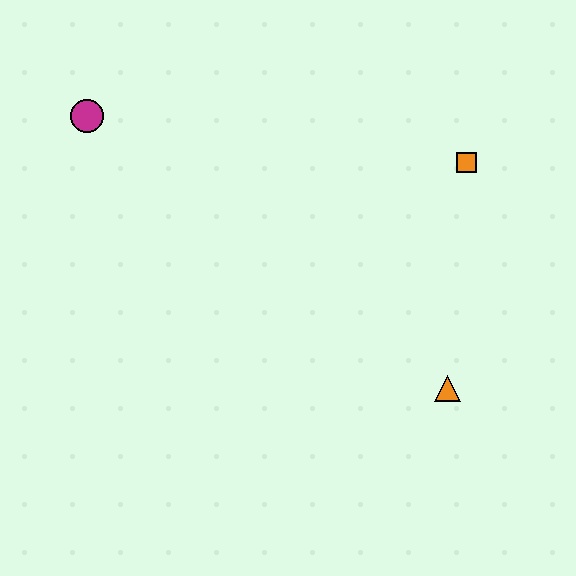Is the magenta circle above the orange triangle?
Yes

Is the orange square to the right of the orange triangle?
Yes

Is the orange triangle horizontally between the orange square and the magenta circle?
Yes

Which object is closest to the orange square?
The orange triangle is closest to the orange square.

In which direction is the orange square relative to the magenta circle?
The orange square is to the right of the magenta circle.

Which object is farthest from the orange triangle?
The magenta circle is farthest from the orange triangle.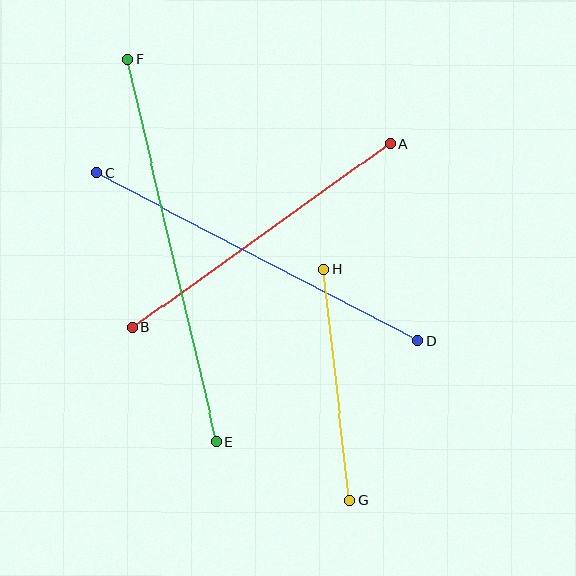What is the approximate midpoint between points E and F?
The midpoint is at approximately (172, 250) pixels.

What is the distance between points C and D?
The distance is approximately 361 pixels.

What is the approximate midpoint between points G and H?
The midpoint is at approximately (337, 385) pixels.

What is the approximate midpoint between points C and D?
The midpoint is at approximately (257, 257) pixels.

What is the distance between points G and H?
The distance is approximately 233 pixels.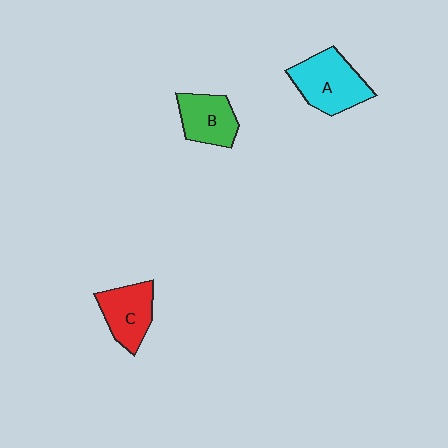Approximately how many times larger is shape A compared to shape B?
Approximately 1.4 times.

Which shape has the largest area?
Shape A (cyan).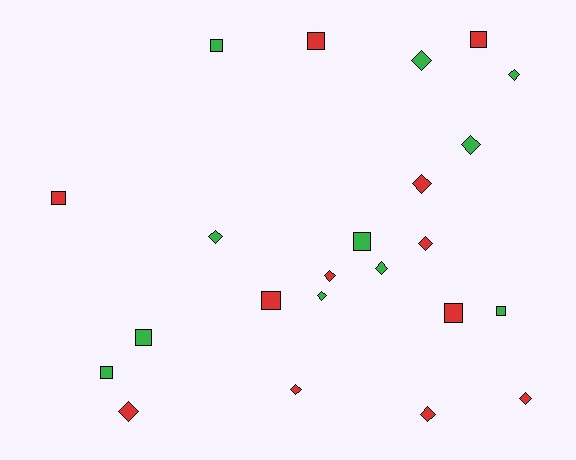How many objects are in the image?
There are 23 objects.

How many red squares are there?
There are 5 red squares.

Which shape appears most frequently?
Diamond, with 13 objects.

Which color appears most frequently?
Red, with 12 objects.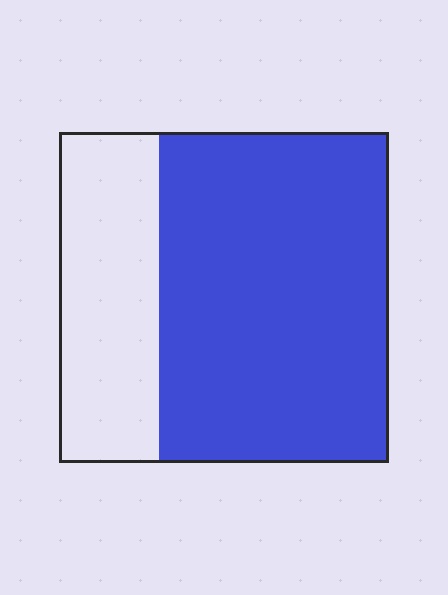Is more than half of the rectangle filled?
Yes.